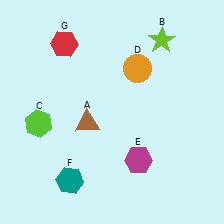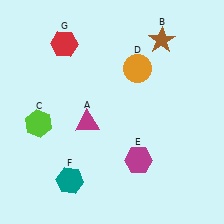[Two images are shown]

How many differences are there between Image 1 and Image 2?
There are 2 differences between the two images.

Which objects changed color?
A changed from brown to magenta. B changed from lime to brown.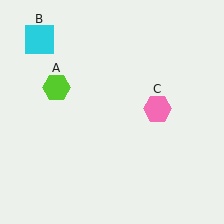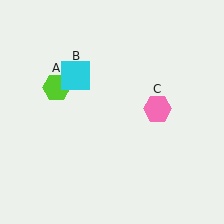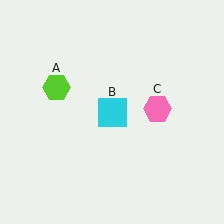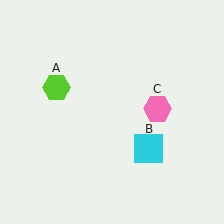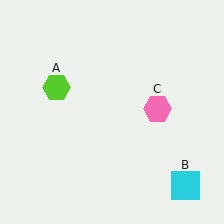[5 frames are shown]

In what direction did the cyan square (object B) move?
The cyan square (object B) moved down and to the right.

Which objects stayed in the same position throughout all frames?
Lime hexagon (object A) and pink hexagon (object C) remained stationary.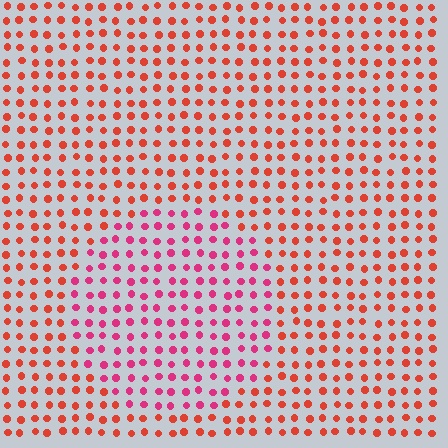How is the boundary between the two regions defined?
The boundary is defined purely by a slight shift in hue (about 34 degrees). Spacing, size, and orientation are identical on both sides.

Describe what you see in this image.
The image is filled with small red elements in a uniform arrangement. A circle-shaped region is visible where the elements are tinted to a slightly different hue, forming a subtle color boundary.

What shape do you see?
I see a circle.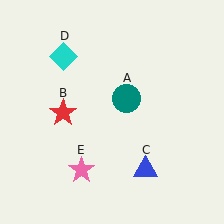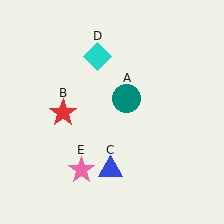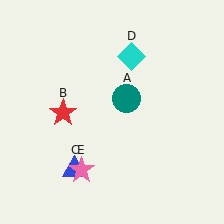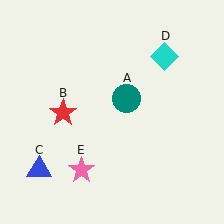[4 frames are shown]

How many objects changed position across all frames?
2 objects changed position: blue triangle (object C), cyan diamond (object D).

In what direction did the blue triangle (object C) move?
The blue triangle (object C) moved left.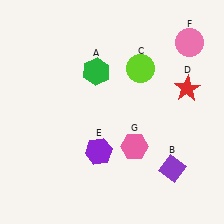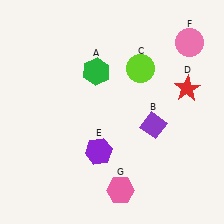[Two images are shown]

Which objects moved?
The objects that moved are: the purple diamond (B), the pink hexagon (G).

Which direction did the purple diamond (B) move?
The purple diamond (B) moved up.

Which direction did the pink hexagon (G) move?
The pink hexagon (G) moved down.